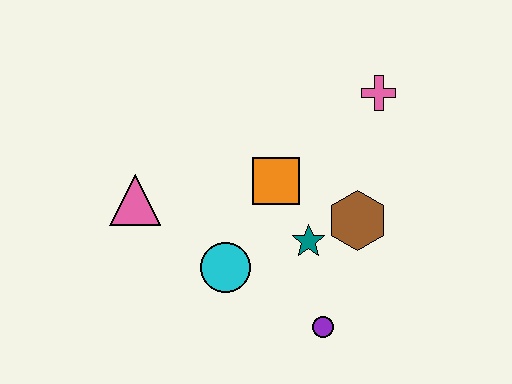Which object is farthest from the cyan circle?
The pink cross is farthest from the cyan circle.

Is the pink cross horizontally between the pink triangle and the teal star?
No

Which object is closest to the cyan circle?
The teal star is closest to the cyan circle.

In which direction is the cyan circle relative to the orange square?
The cyan circle is below the orange square.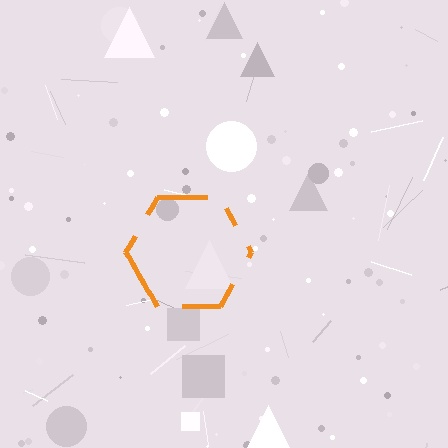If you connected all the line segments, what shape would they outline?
They would outline a hexagon.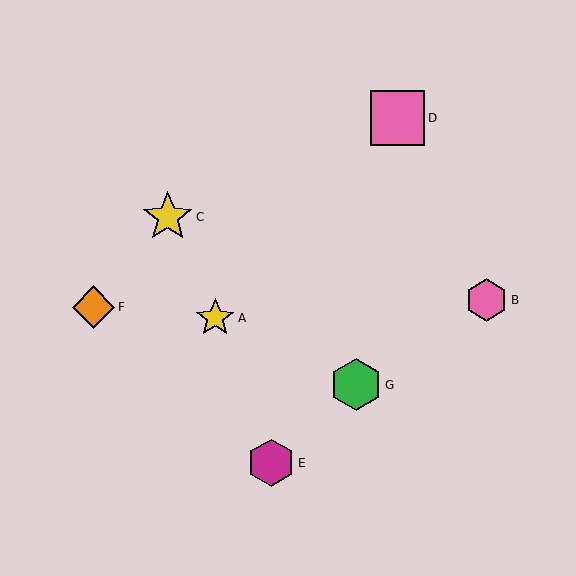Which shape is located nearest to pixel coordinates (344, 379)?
The green hexagon (labeled G) at (356, 385) is nearest to that location.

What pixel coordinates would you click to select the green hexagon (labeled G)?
Click at (356, 385) to select the green hexagon G.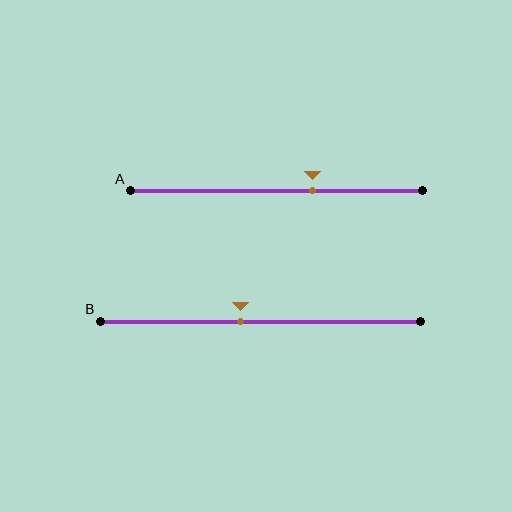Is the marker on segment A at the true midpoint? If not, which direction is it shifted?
No, the marker on segment A is shifted to the right by about 12% of the segment length.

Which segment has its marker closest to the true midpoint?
Segment B has its marker closest to the true midpoint.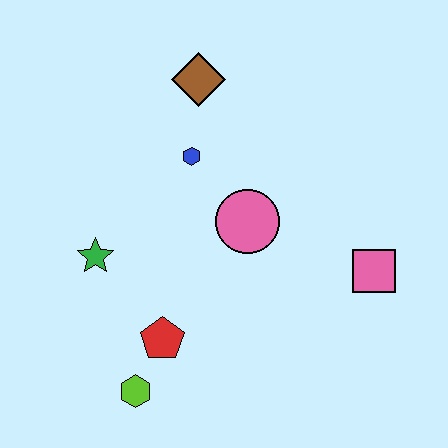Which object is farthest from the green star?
The pink square is farthest from the green star.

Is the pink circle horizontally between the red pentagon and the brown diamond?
No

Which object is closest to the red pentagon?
The lime hexagon is closest to the red pentagon.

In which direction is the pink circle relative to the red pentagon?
The pink circle is above the red pentagon.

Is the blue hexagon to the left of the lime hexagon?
No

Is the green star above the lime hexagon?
Yes